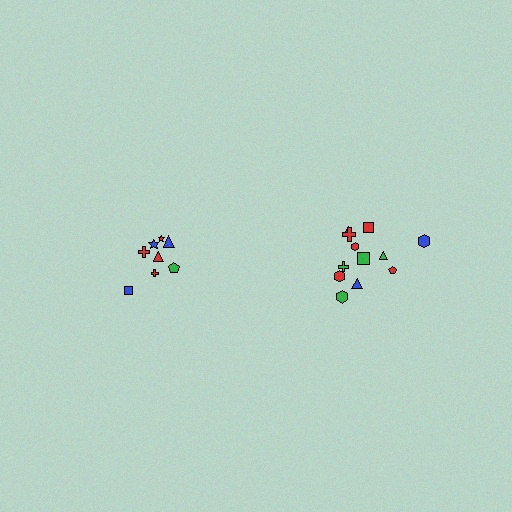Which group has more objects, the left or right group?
The right group.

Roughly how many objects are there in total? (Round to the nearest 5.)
Roughly 20 objects in total.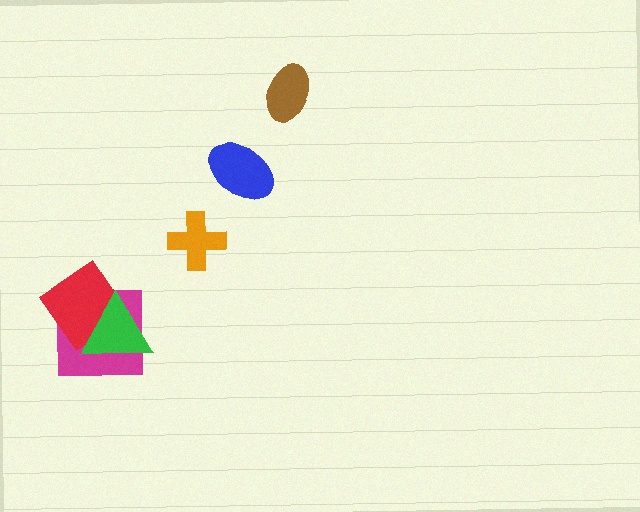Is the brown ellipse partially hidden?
No, no other shape covers it.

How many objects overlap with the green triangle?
2 objects overlap with the green triangle.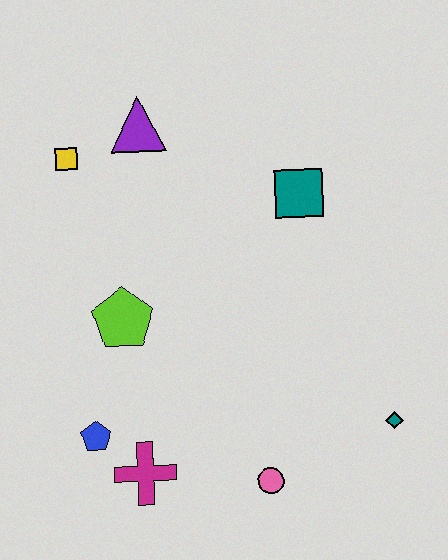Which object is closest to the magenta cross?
The blue pentagon is closest to the magenta cross.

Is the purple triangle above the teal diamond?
Yes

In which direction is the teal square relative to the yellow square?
The teal square is to the right of the yellow square.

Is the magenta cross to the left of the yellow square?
No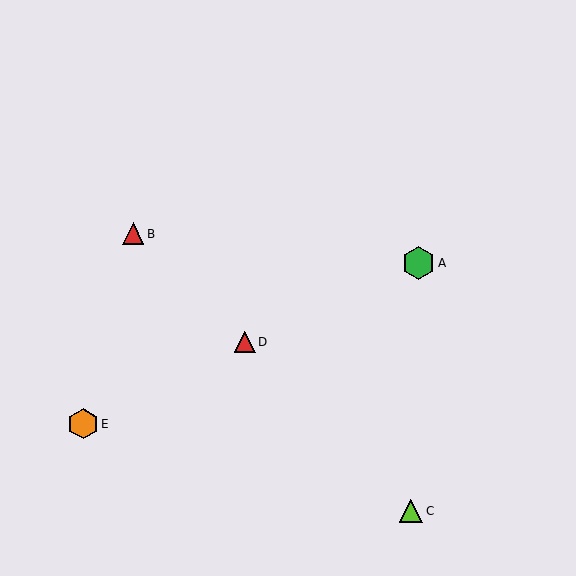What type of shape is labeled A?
Shape A is a green hexagon.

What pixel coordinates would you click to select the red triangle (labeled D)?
Click at (245, 342) to select the red triangle D.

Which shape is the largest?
The green hexagon (labeled A) is the largest.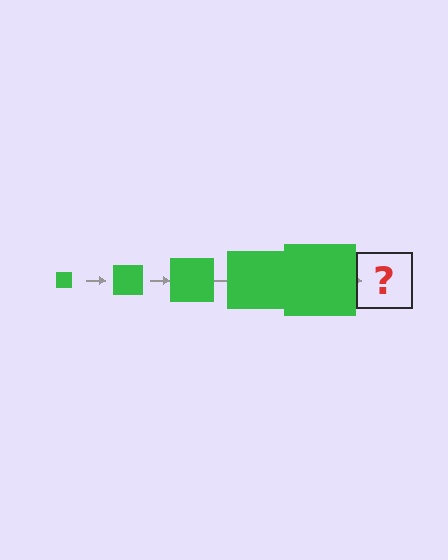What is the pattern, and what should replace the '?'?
The pattern is that the square gets progressively larger each step. The '?' should be a green square, larger than the previous one.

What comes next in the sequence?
The next element should be a green square, larger than the previous one.